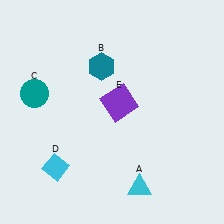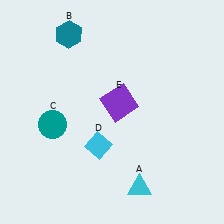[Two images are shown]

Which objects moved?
The objects that moved are: the teal hexagon (B), the teal circle (C), the cyan diamond (D).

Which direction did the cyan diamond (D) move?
The cyan diamond (D) moved right.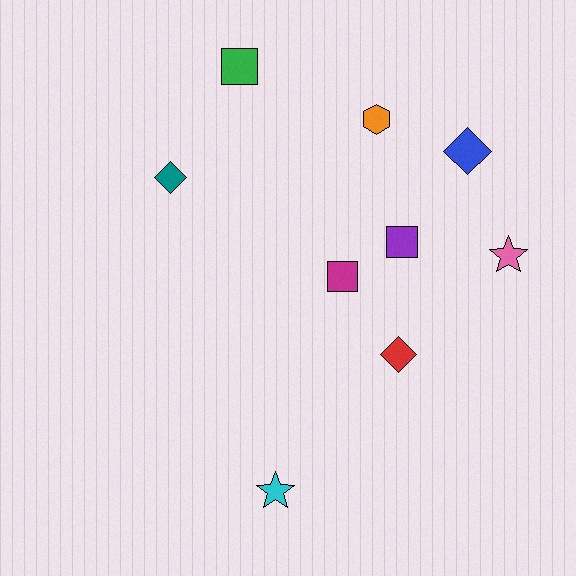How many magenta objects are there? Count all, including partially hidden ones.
There is 1 magenta object.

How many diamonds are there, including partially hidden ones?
There are 3 diamonds.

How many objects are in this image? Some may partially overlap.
There are 9 objects.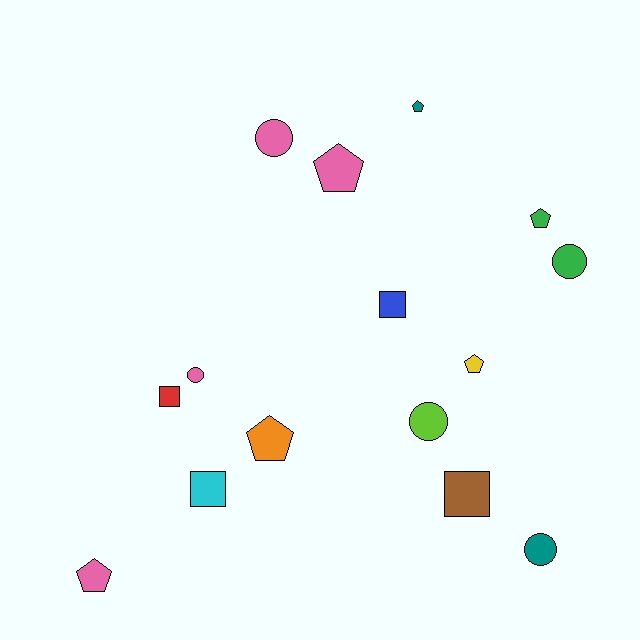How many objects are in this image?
There are 15 objects.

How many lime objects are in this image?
There is 1 lime object.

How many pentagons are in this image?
There are 6 pentagons.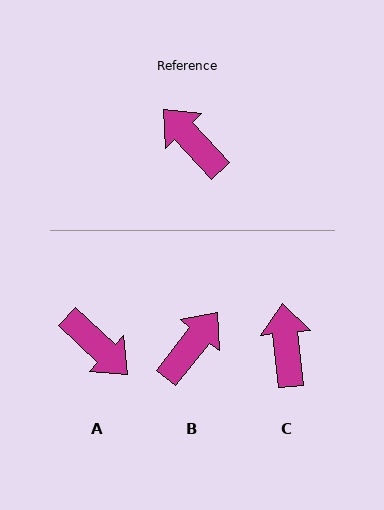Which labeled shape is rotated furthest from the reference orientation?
A, about 177 degrees away.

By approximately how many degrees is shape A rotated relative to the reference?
Approximately 177 degrees clockwise.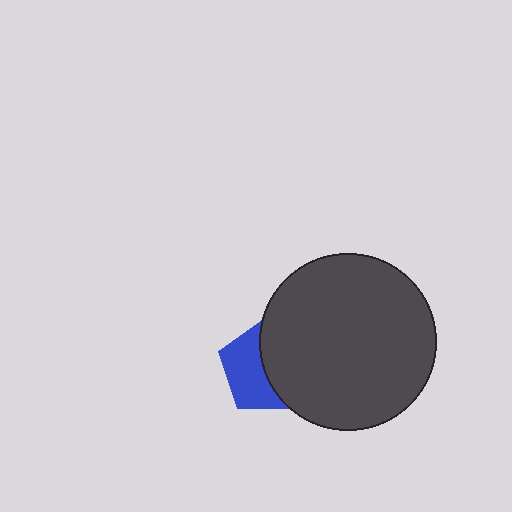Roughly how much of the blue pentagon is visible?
About half of it is visible (roughly 49%).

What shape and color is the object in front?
The object in front is a dark gray circle.